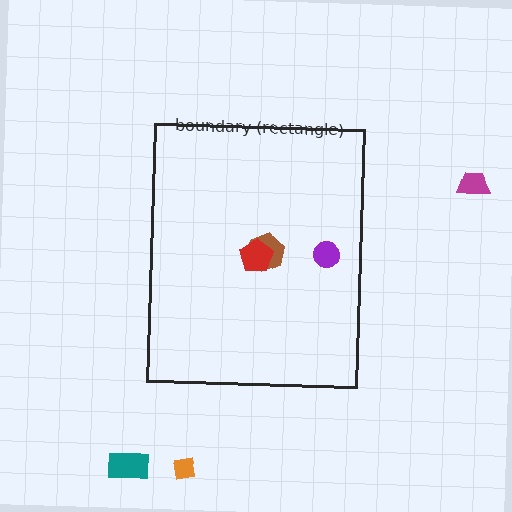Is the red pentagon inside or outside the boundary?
Inside.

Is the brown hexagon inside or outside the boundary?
Inside.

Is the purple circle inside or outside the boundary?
Inside.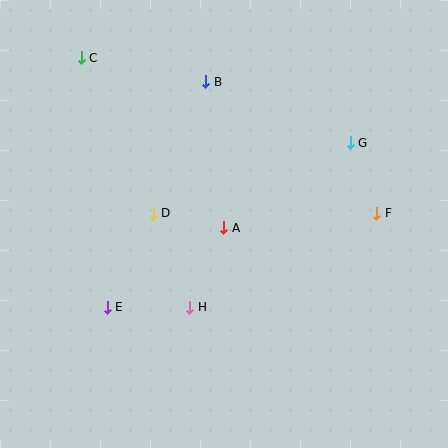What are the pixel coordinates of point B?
Point B is at (206, 82).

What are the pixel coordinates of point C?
Point C is at (81, 58).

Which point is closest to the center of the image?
Point A at (223, 228) is closest to the center.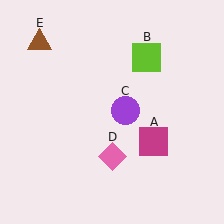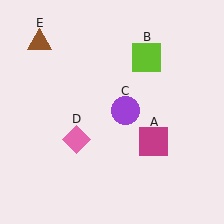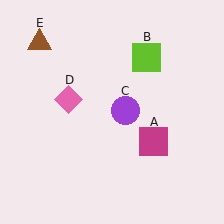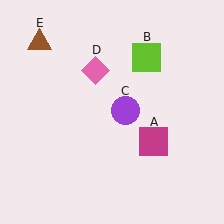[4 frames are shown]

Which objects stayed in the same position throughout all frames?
Magenta square (object A) and lime square (object B) and purple circle (object C) and brown triangle (object E) remained stationary.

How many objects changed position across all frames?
1 object changed position: pink diamond (object D).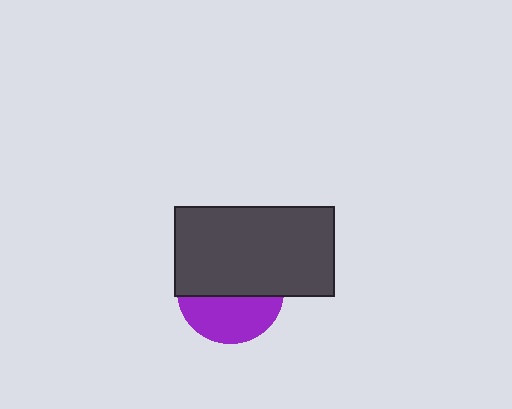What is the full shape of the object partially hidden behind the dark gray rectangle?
The partially hidden object is a purple circle.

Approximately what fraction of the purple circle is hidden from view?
Roughly 58% of the purple circle is hidden behind the dark gray rectangle.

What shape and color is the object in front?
The object in front is a dark gray rectangle.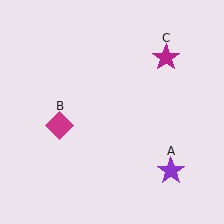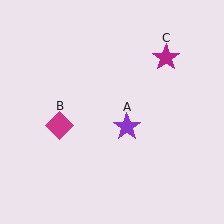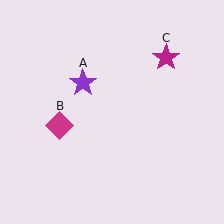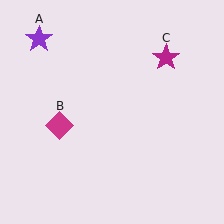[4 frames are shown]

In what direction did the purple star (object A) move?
The purple star (object A) moved up and to the left.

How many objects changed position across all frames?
1 object changed position: purple star (object A).